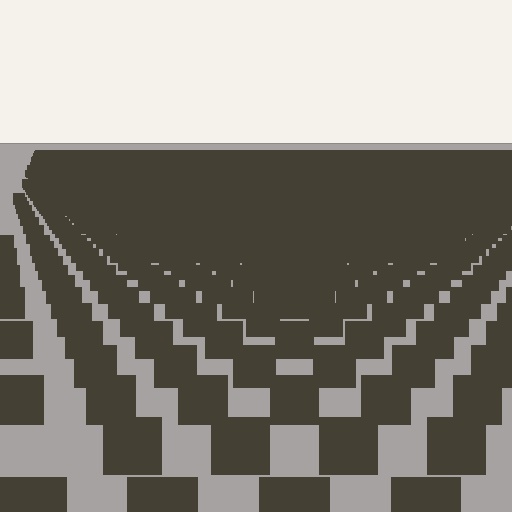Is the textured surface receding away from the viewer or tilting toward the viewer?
The surface is receding away from the viewer. Texture elements get smaller and denser toward the top.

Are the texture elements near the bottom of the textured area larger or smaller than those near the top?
Larger. Near the bottom, elements are closer to the viewer and appear at a bigger on-screen size.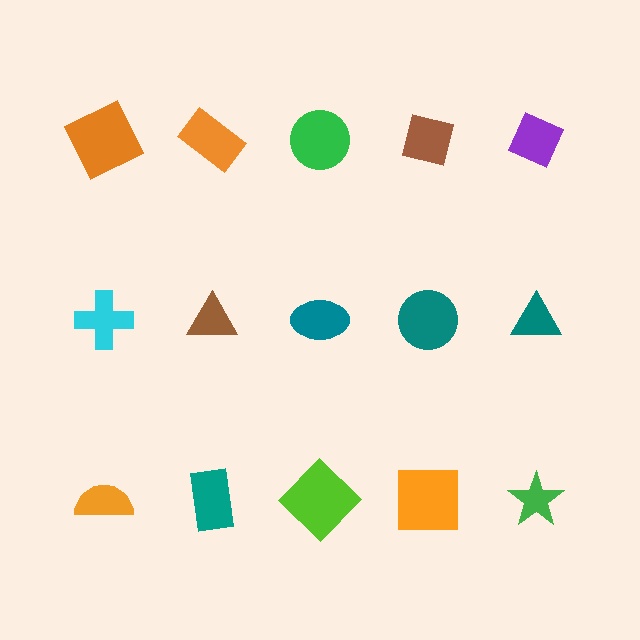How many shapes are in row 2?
5 shapes.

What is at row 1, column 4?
A brown square.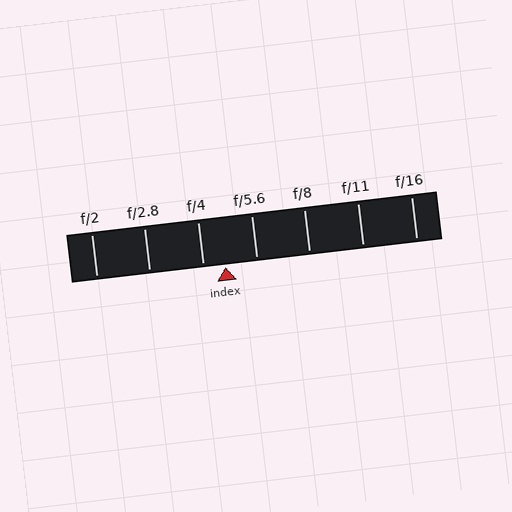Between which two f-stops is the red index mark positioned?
The index mark is between f/4 and f/5.6.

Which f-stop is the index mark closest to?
The index mark is closest to f/4.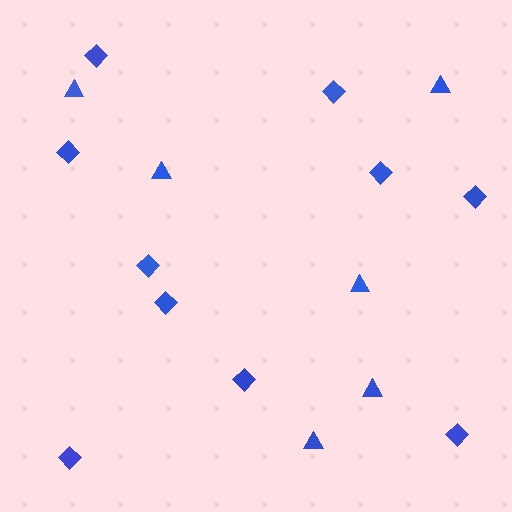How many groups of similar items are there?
There are 2 groups: one group of triangles (6) and one group of diamonds (10).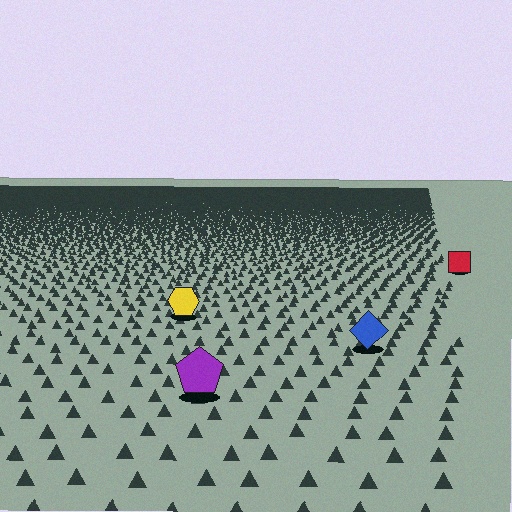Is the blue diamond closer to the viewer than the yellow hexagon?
Yes. The blue diamond is closer — you can tell from the texture gradient: the ground texture is coarser near it.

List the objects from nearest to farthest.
From nearest to farthest: the purple pentagon, the blue diamond, the yellow hexagon, the red square.